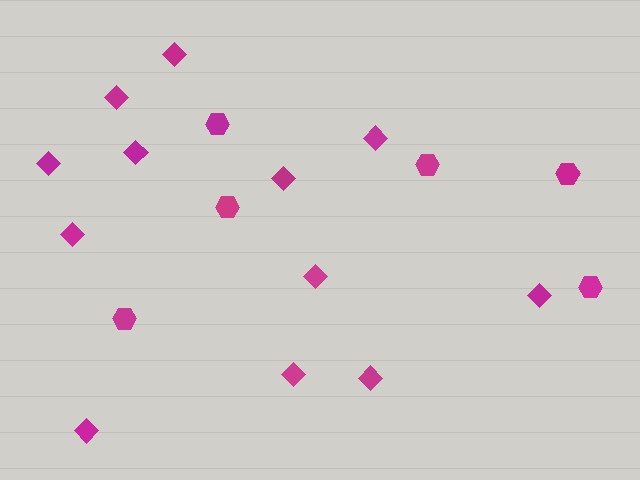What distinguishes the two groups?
There are 2 groups: one group of diamonds (12) and one group of hexagons (6).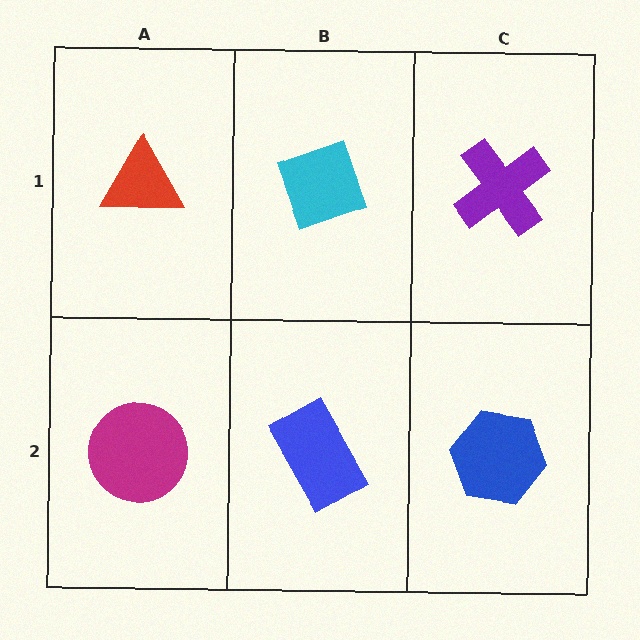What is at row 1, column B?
A cyan diamond.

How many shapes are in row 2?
3 shapes.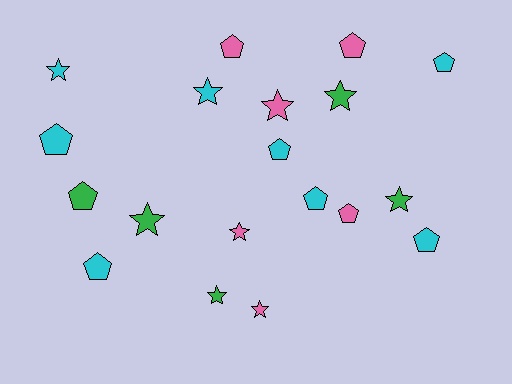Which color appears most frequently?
Cyan, with 8 objects.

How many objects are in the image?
There are 19 objects.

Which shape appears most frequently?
Pentagon, with 10 objects.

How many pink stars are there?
There are 3 pink stars.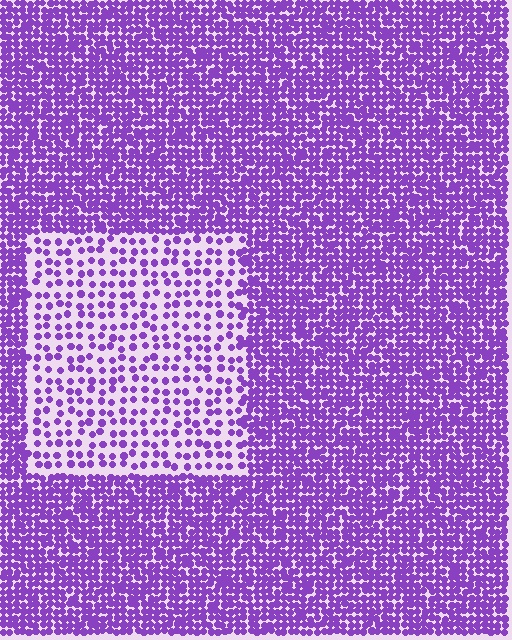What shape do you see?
I see a rectangle.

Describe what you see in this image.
The image contains small purple elements arranged at two different densities. A rectangle-shaped region is visible where the elements are less densely packed than the surrounding area.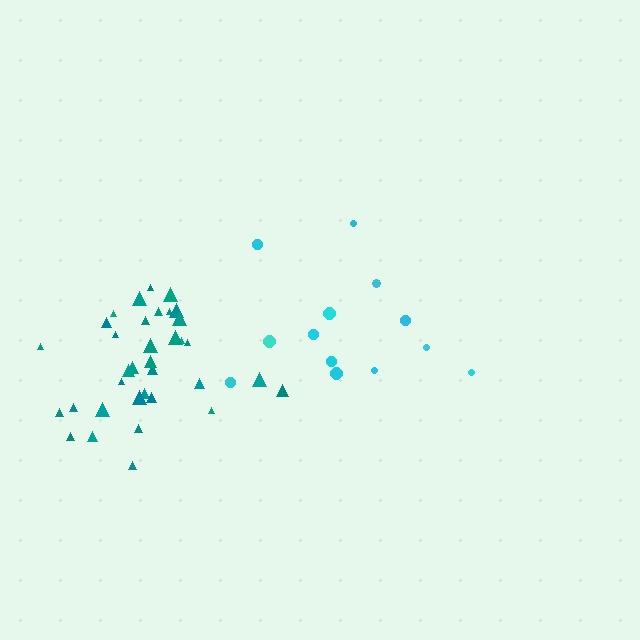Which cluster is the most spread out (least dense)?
Cyan.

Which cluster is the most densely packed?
Teal.